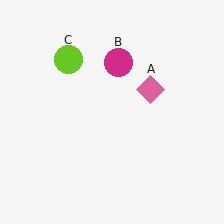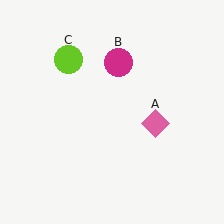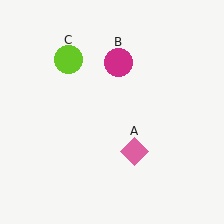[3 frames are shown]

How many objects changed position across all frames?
1 object changed position: pink diamond (object A).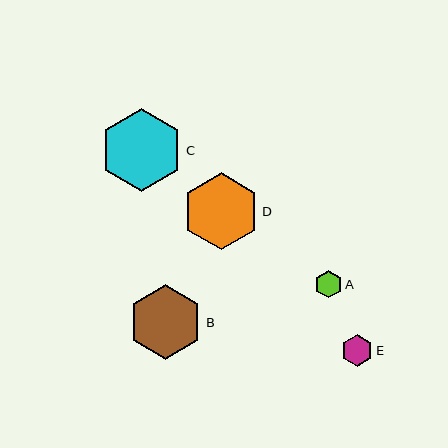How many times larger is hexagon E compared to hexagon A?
Hexagon E is approximately 1.1 times the size of hexagon A.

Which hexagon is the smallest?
Hexagon A is the smallest with a size of approximately 28 pixels.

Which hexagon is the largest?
Hexagon C is the largest with a size of approximately 84 pixels.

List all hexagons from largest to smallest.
From largest to smallest: C, D, B, E, A.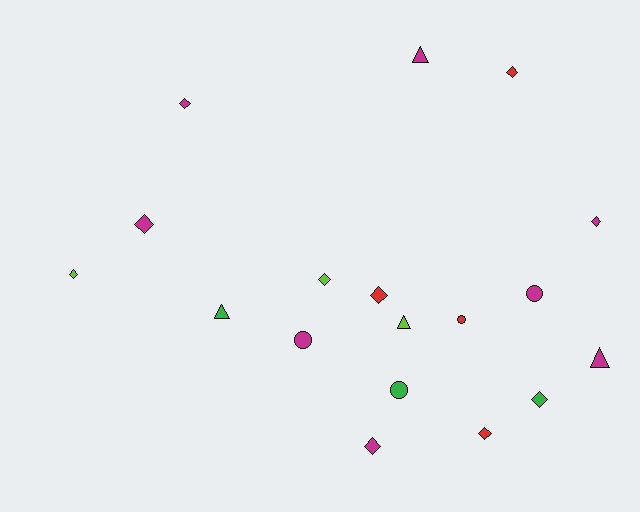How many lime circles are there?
There are no lime circles.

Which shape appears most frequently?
Diamond, with 10 objects.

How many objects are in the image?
There are 18 objects.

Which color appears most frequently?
Magenta, with 8 objects.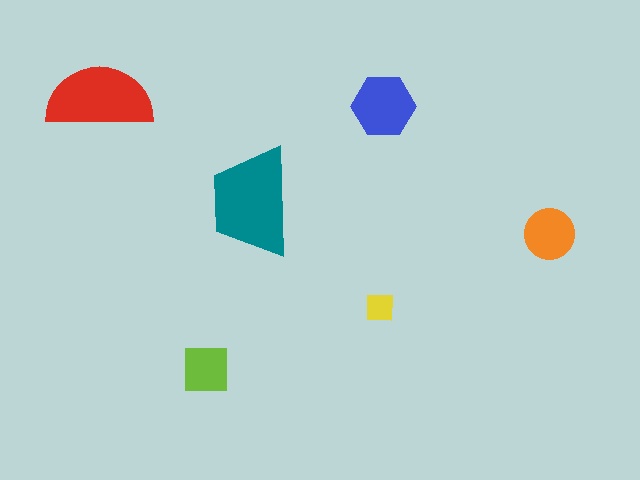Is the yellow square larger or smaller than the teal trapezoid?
Smaller.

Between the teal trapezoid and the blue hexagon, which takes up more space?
The teal trapezoid.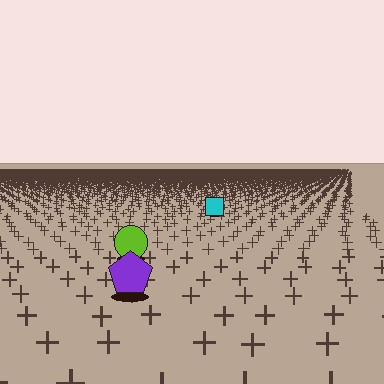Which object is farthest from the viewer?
The cyan square is farthest from the viewer. It appears smaller and the ground texture around it is denser.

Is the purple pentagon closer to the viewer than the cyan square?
Yes. The purple pentagon is closer — you can tell from the texture gradient: the ground texture is coarser near it.